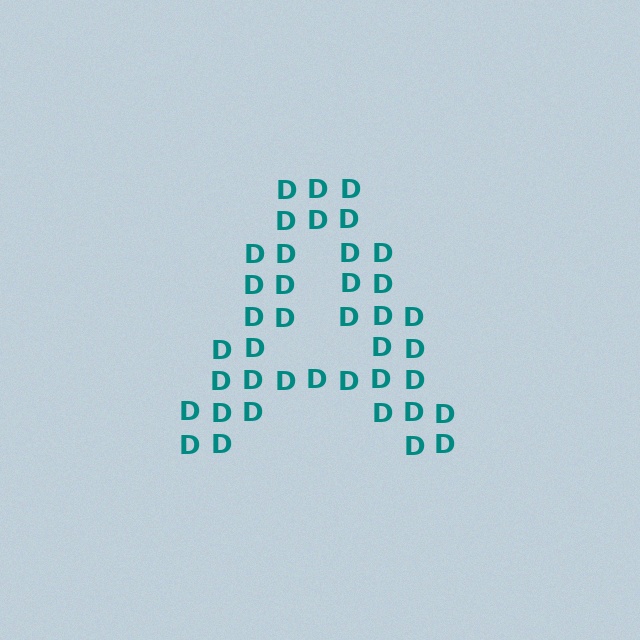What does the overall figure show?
The overall figure shows the letter A.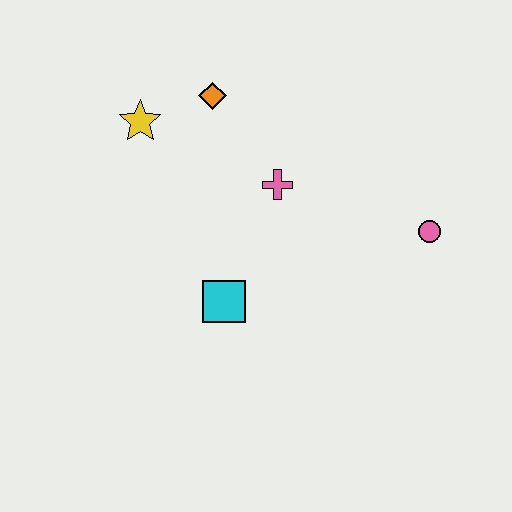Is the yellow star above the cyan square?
Yes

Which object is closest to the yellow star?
The orange diamond is closest to the yellow star.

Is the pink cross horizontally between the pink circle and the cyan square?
Yes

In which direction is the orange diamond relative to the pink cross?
The orange diamond is above the pink cross.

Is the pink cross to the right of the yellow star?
Yes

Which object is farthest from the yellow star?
The pink circle is farthest from the yellow star.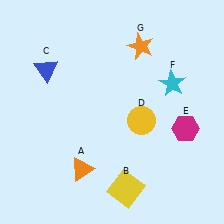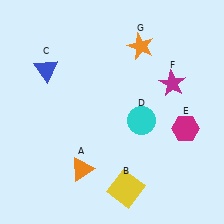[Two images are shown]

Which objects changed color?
D changed from yellow to cyan. F changed from cyan to magenta.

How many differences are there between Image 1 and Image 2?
There are 2 differences between the two images.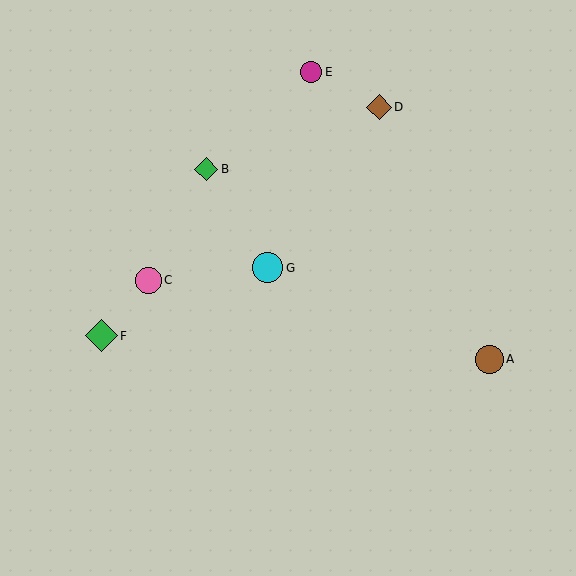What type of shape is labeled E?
Shape E is a magenta circle.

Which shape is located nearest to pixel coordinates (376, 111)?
The brown diamond (labeled D) at (379, 107) is nearest to that location.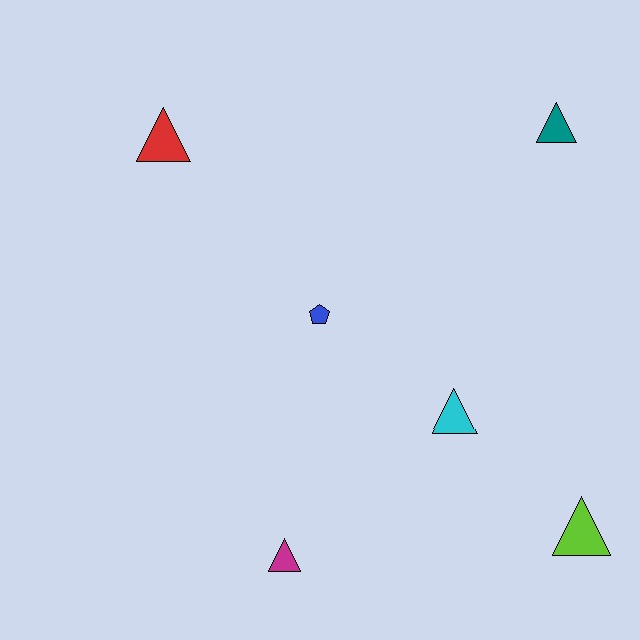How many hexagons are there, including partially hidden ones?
There are no hexagons.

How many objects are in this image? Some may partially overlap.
There are 6 objects.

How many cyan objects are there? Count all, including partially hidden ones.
There is 1 cyan object.